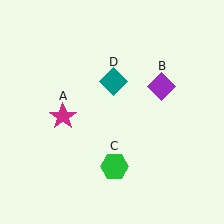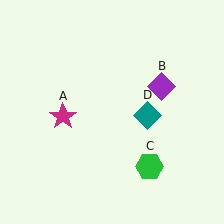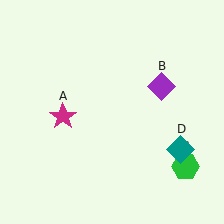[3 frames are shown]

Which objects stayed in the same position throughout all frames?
Magenta star (object A) and purple diamond (object B) remained stationary.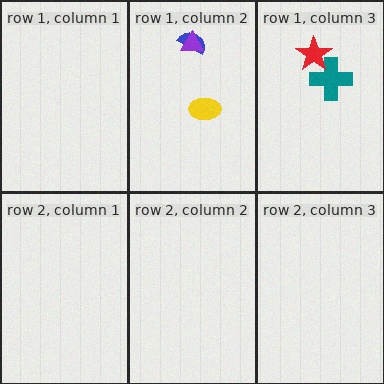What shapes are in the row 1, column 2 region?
The yellow ellipse, the blue semicircle, the purple triangle.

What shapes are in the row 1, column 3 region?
The teal cross, the red star.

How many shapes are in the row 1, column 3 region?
2.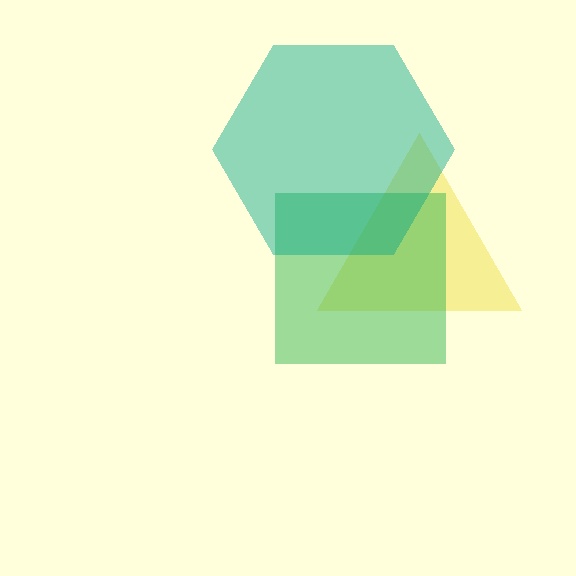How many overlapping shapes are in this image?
There are 3 overlapping shapes in the image.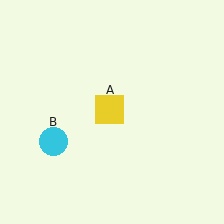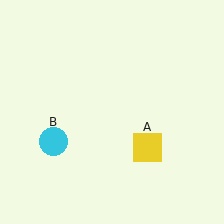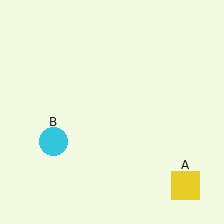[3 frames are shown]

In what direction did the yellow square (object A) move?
The yellow square (object A) moved down and to the right.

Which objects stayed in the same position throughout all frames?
Cyan circle (object B) remained stationary.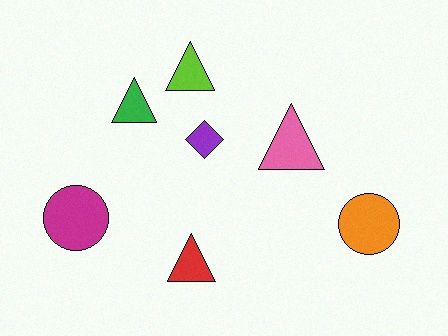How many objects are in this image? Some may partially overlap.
There are 7 objects.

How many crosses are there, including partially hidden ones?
There are no crosses.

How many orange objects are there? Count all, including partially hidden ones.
There is 1 orange object.